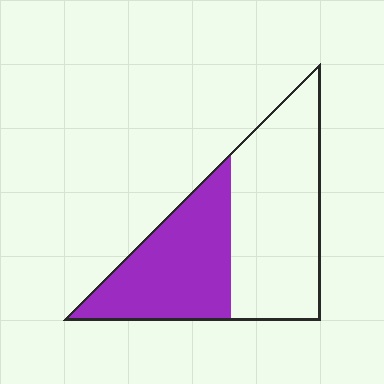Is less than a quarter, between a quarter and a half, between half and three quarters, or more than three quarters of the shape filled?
Between a quarter and a half.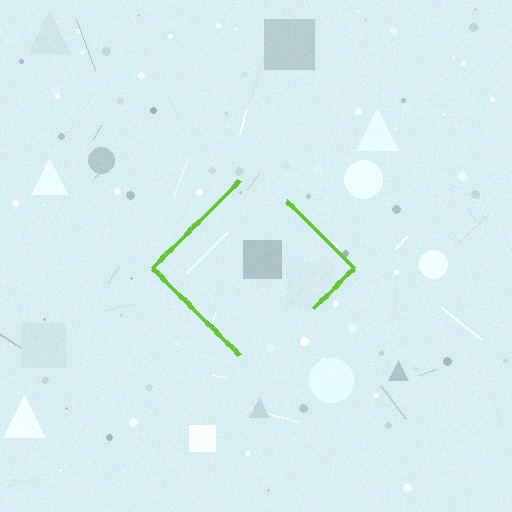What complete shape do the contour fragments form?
The contour fragments form a diamond.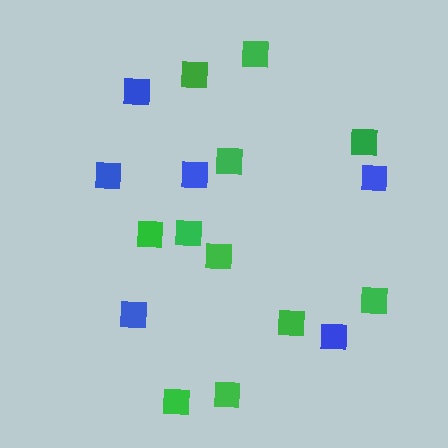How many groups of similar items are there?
There are 2 groups: one group of blue squares (6) and one group of green squares (11).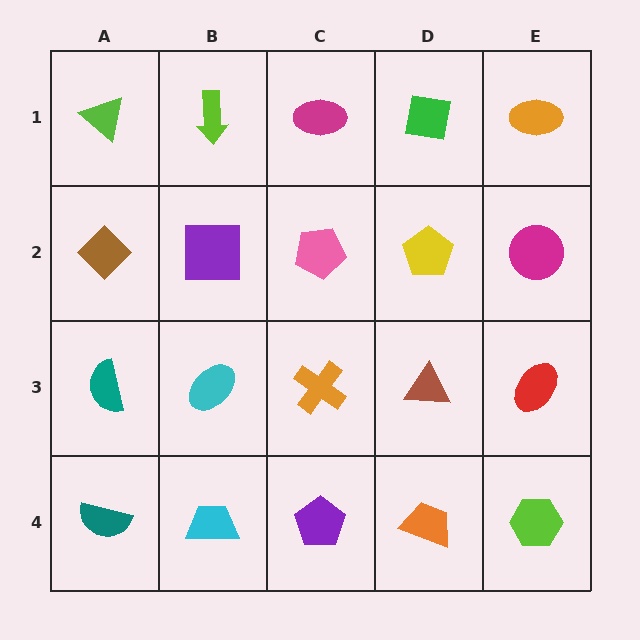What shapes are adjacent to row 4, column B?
A cyan ellipse (row 3, column B), a teal semicircle (row 4, column A), a purple pentagon (row 4, column C).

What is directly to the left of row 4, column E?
An orange trapezoid.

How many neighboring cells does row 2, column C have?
4.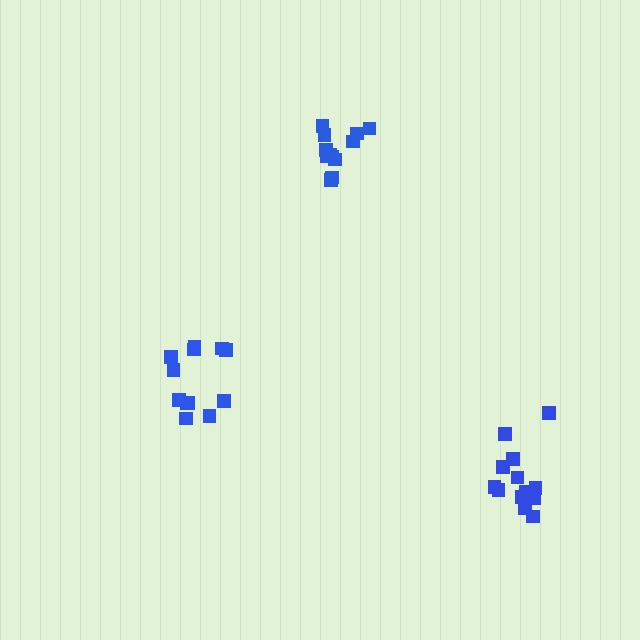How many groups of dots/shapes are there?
There are 3 groups.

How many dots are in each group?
Group 1: 12 dots, Group 2: 12 dots, Group 3: 14 dots (38 total).